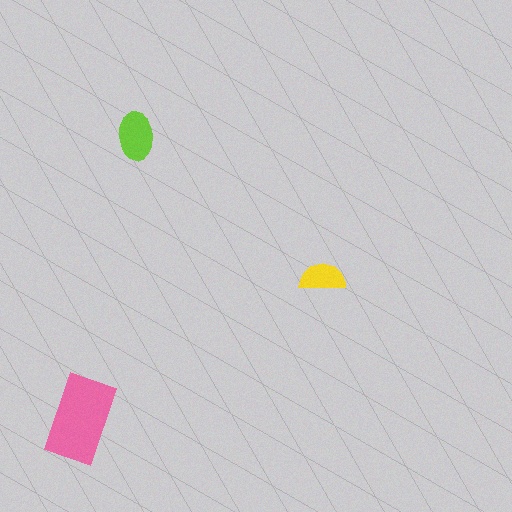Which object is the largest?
The pink rectangle.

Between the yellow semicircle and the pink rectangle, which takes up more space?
The pink rectangle.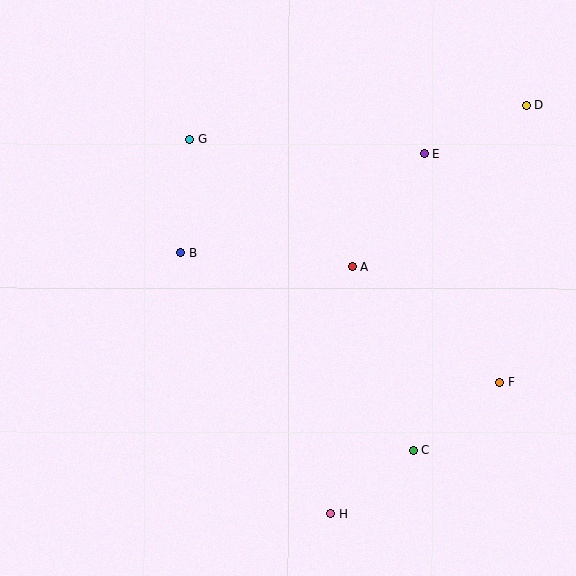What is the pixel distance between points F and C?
The distance between F and C is 110 pixels.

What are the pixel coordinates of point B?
Point B is at (181, 253).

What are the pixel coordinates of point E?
Point E is at (424, 154).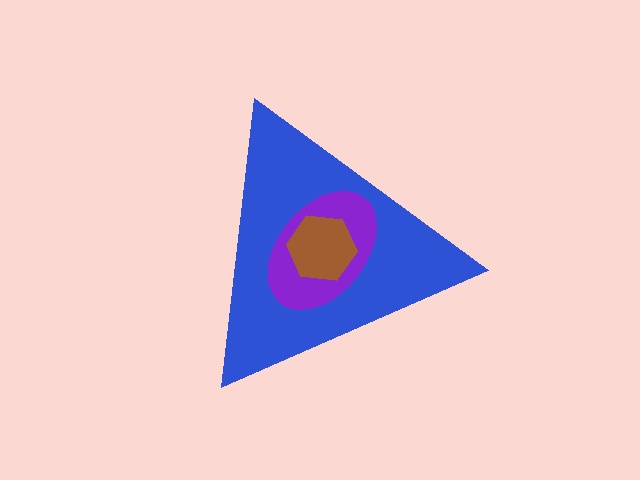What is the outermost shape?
The blue triangle.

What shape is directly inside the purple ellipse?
The brown hexagon.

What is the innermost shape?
The brown hexagon.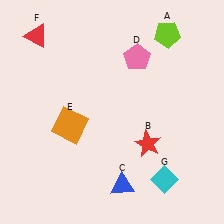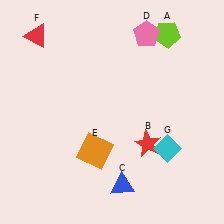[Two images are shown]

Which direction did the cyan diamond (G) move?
The cyan diamond (G) moved up.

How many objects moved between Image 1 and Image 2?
3 objects moved between the two images.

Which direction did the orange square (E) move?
The orange square (E) moved down.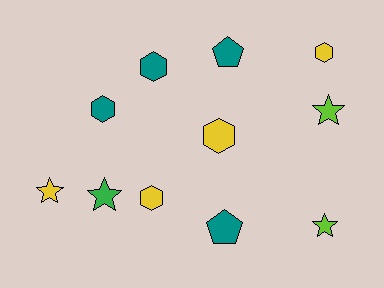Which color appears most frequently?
Teal, with 4 objects.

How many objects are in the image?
There are 11 objects.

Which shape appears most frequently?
Hexagon, with 5 objects.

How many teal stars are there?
There are no teal stars.